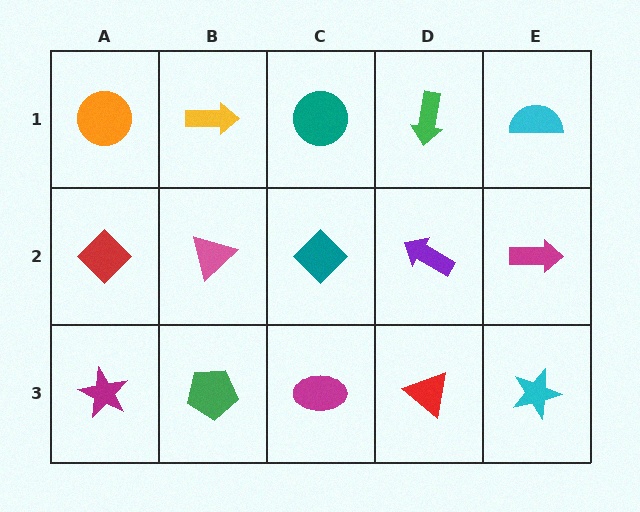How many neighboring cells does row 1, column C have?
3.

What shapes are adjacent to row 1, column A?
A red diamond (row 2, column A), a yellow arrow (row 1, column B).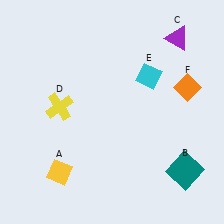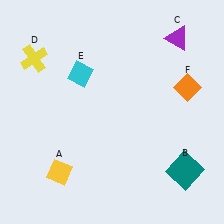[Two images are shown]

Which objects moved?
The objects that moved are: the yellow cross (D), the cyan diamond (E).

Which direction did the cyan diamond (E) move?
The cyan diamond (E) moved left.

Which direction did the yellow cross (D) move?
The yellow cross (D) moved up.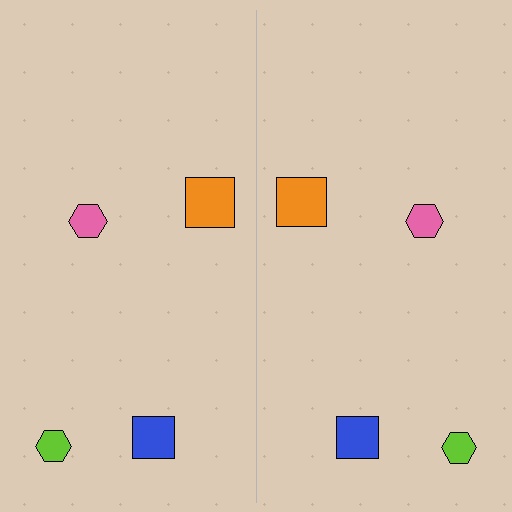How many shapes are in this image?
There are 8 shapes in this image.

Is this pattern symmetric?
Yes, this pattern has bilateral (reflection) symmetry.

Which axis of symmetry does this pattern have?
The pattern has a vertical axis of symmetry running through the center of the image.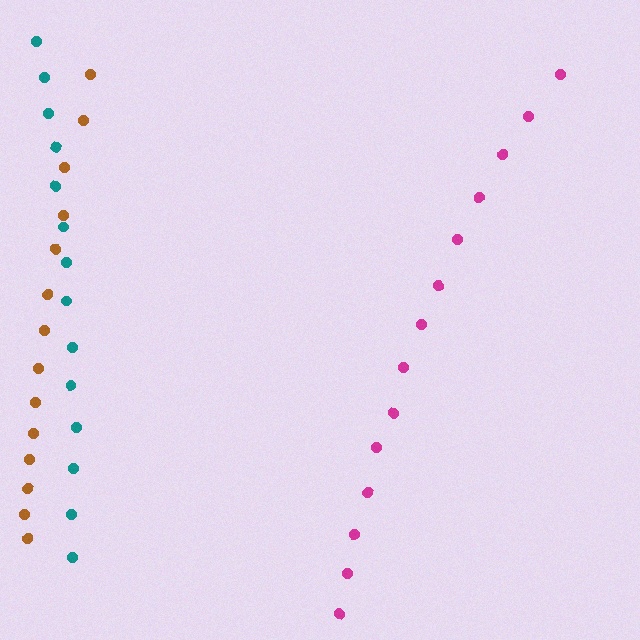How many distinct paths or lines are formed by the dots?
There are 3 distinct paths.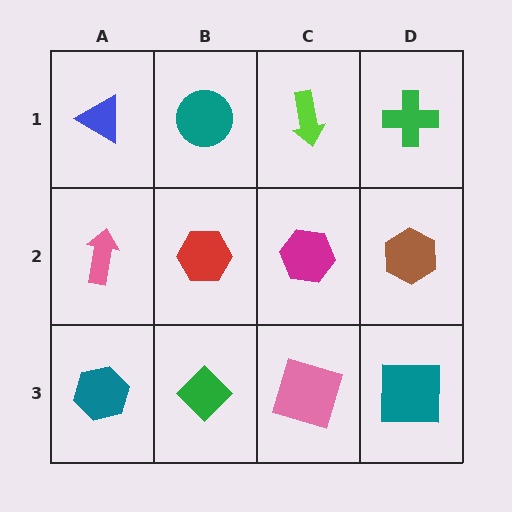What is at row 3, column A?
A teal hexagon.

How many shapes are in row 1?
4 shapes.